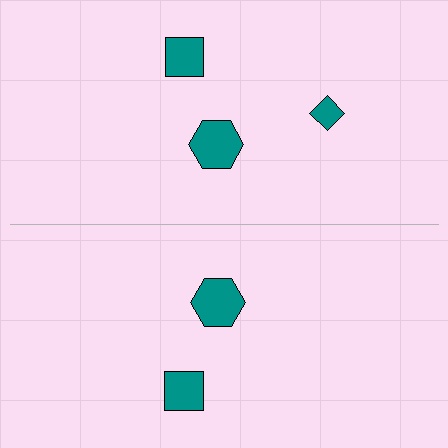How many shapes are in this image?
There are 5 shapes in this image.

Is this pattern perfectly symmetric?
No, the pattern is not perfectly symmetric. A teal diamond is missing from the bottom side.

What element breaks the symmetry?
A teal diamond is missing from the bottom side.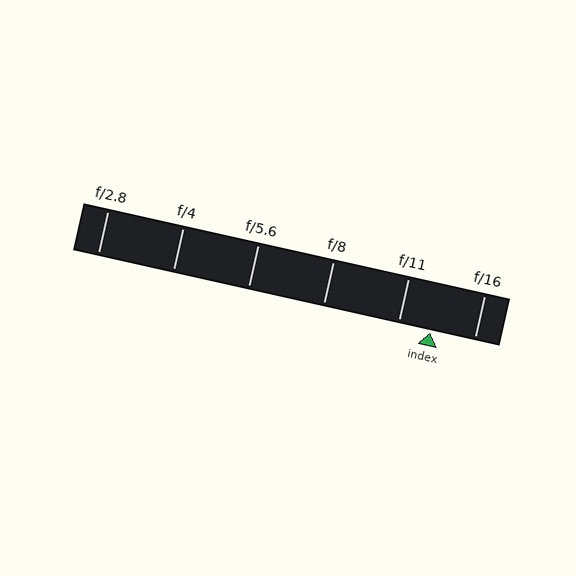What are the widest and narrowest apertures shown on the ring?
The widest aperture shown is f/2.8 and the narrowest is f/16.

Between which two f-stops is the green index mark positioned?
The index mark is between f/11 and f/16.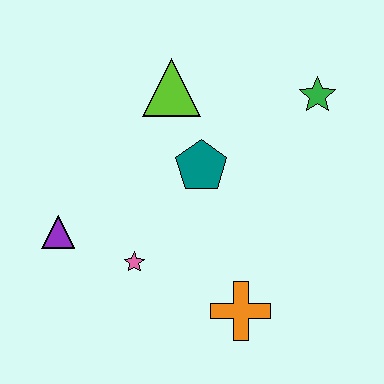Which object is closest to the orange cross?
The pink star is closest to the orange cross.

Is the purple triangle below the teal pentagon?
Yes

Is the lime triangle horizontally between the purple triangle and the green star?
Yes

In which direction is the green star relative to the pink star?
The green star is to the right of the pink star.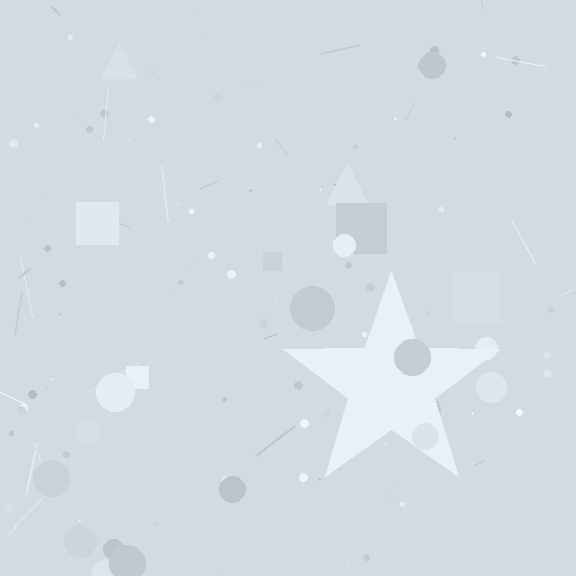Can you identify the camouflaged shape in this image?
The camouflaged shape is a star.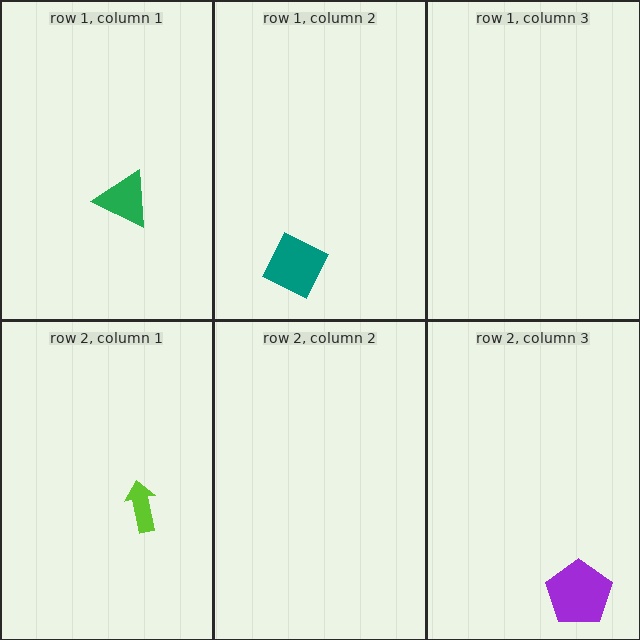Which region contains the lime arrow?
The row 2, column 1 region.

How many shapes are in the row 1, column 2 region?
1.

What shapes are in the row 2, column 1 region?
The lime arrow.